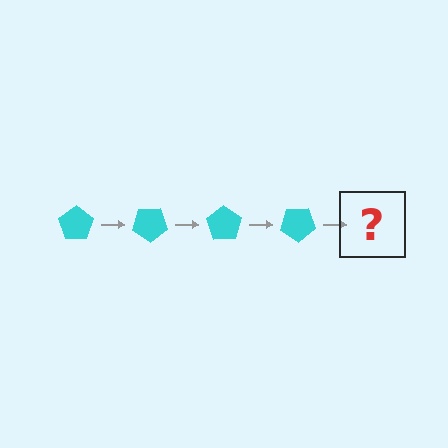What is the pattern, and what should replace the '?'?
The pattern is that the pentagon rotates 35 degrees each step. The '?' should be a cyan pentagon rotated 140 degrees.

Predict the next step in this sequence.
The next step is a cyan pentagon rotated 140 degrees.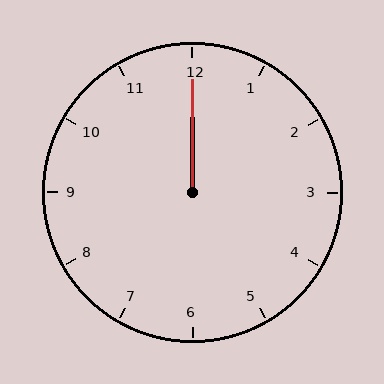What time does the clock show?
12:00.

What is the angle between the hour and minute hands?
Approximately 0 degrees.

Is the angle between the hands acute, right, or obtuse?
It is acute.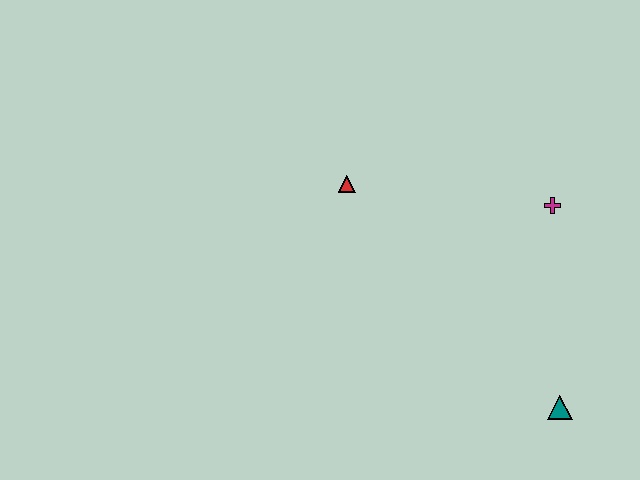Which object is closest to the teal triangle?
The magenta cross is closest to the teal triangle.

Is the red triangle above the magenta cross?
Yes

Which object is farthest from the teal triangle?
The red triangle is farthest from the teal triangle.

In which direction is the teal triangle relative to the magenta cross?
The teal triangle is below the magenta cross.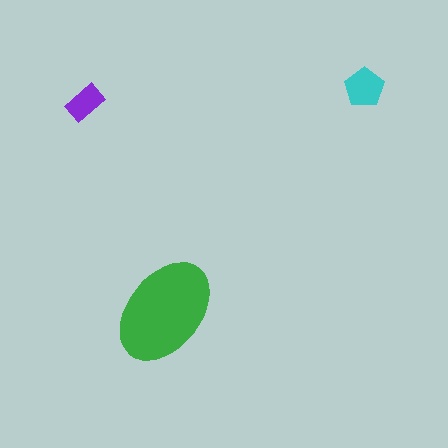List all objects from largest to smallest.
The green ellipse, the cyan pentagon, the purple rectangle.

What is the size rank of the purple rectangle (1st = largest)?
3rd.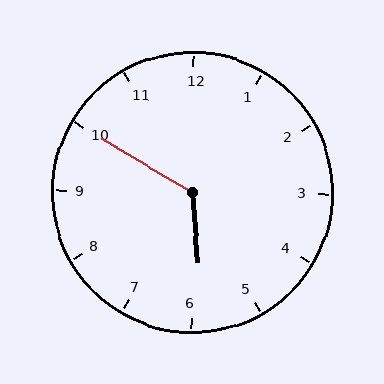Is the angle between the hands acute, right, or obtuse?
It is obtuse.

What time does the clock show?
5:50.